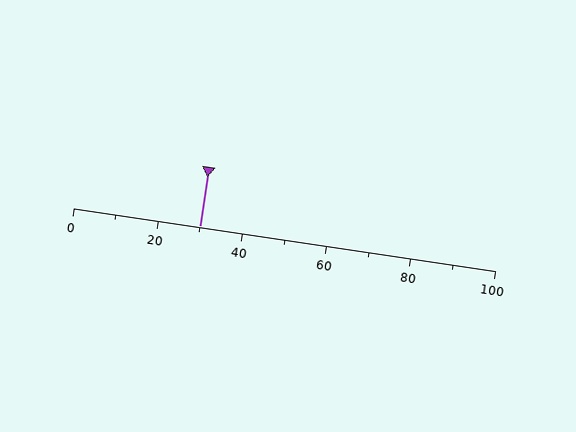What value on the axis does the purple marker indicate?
The marker indicates approximately 30.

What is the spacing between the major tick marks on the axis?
The major ticks are spaced 20 apart.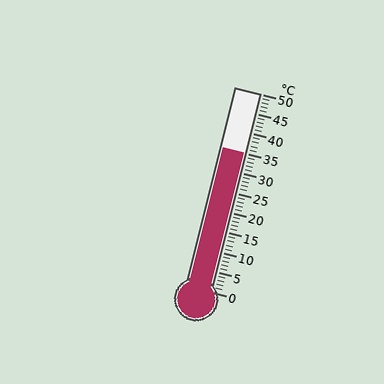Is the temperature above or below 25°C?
The temperature is above 25°C.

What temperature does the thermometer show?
The thermometer shows approximately 35°C.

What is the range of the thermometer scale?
The thermometer scale ranges from 0°C to 50°C.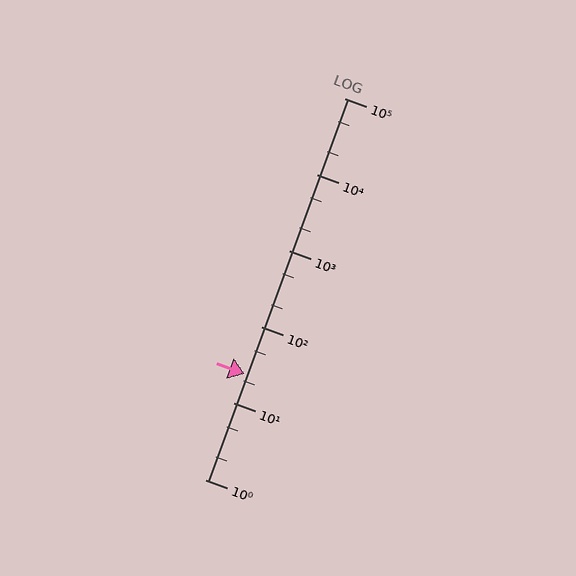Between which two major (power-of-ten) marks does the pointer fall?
The pointer is between 10 and 100.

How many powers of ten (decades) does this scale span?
The scale spans 5 decades, from 1 to 100000.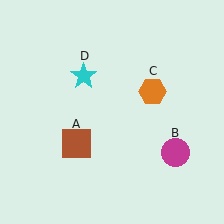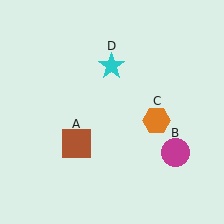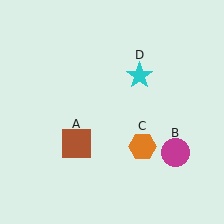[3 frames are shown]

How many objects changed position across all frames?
2 objects changed position: orange hexagon (object C), cyan star (object D).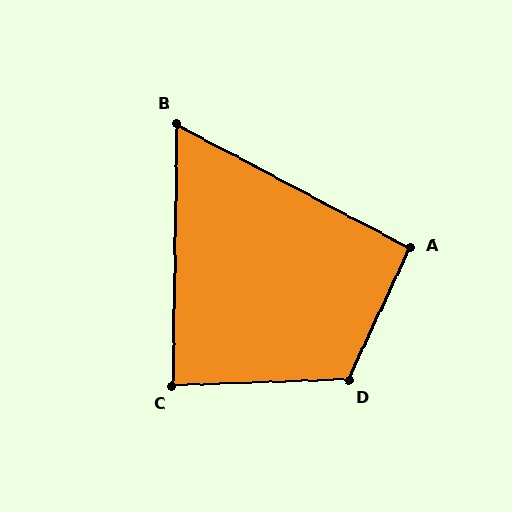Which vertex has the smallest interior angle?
B, at approximately 63 degrees.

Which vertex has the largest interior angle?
D, at approximately 117 degrees.